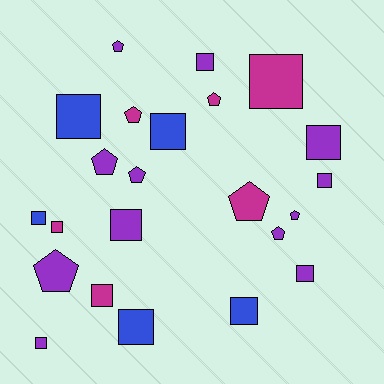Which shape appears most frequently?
Square, with 14 objects.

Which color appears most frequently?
Purple, with 12 objects.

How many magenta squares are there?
There are 3 magenta squares.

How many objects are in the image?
There are 23 objects.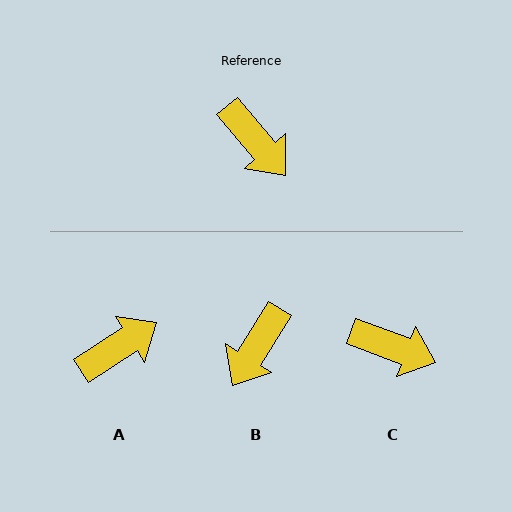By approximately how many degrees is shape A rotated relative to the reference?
Approximately 83 degrees counter-clockwise.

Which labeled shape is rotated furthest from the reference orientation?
A, about 83 degrees away.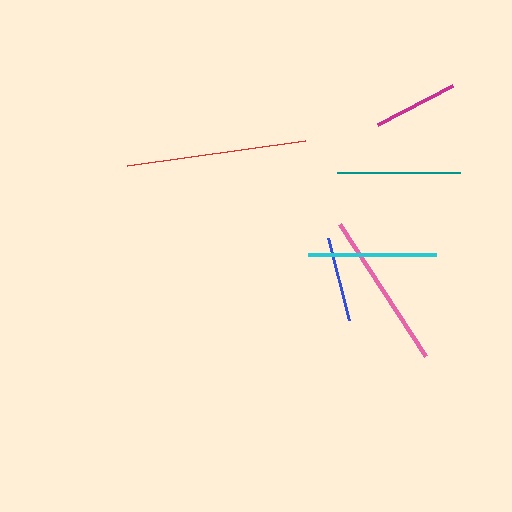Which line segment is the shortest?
The blue line is the shortest at approximately 85 pixels.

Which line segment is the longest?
The red line is the longest at approximately 180 pixels.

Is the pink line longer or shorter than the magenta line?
The pink line is longer than the magenta line.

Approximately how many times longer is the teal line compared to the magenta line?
The teal line is approximately 1.4 times the length of the magenta line.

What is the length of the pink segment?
The pink segment is approximately 157 pixels long.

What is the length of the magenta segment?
The magenta segment is approximately 85 pixels long.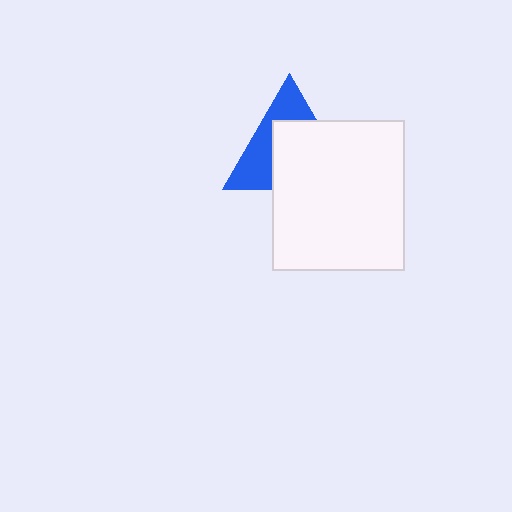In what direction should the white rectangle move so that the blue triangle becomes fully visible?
The white rectangle should move toward the lower-right. That is the shortest direction to clear the overlap and leave the blue triangle fully visible.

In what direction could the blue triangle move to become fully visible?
The blue triangle could move toward the upper-left. That would shift it out from behind the white rectangle entirely.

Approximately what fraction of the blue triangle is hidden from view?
Roughly 58% of the blue triangle is hidden behind the white rectangle.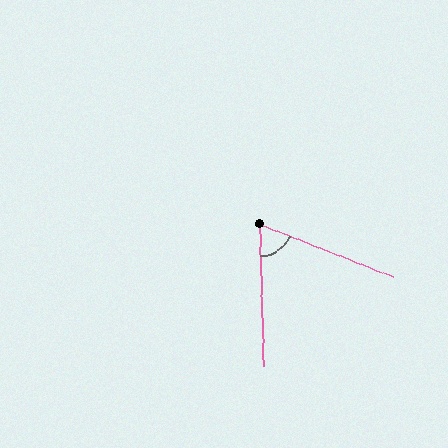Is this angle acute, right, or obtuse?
It is acute.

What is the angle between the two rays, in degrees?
Approximately 67 degrees.